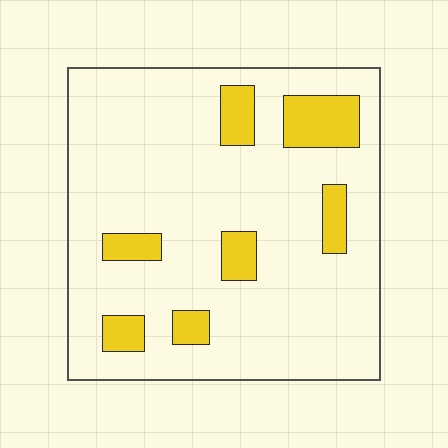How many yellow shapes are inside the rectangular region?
7.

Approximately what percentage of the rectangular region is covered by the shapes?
Approximately 15%.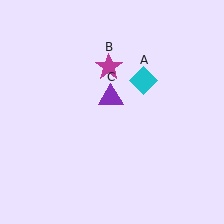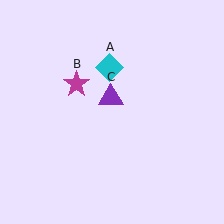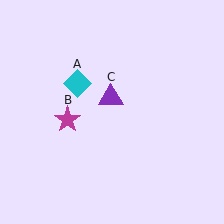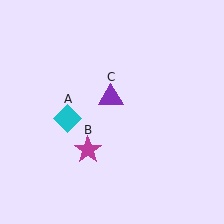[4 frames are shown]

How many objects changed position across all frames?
2 objects changed position: cyan diamond (object A), magenta star (object B).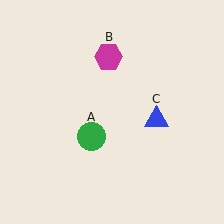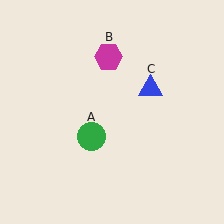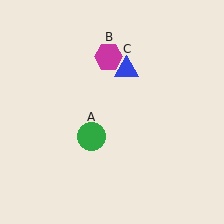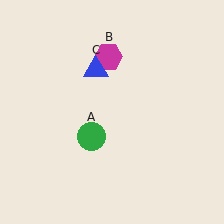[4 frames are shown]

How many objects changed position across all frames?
1 object changed position: blue triangle (object C).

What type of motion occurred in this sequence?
The blue triangle (object C) rotated counterclockwise around the center of the scene.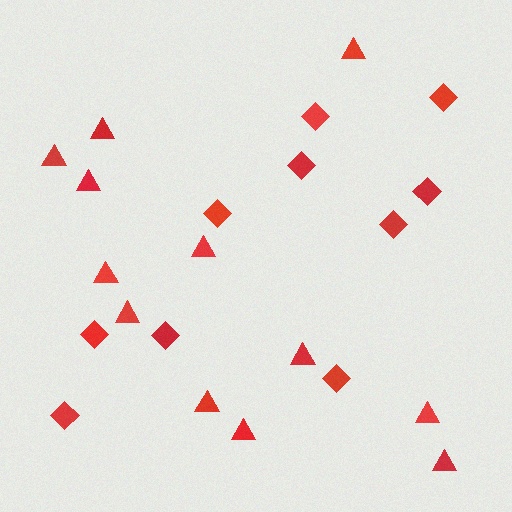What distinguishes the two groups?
There are 2 groups: one group of triangles (12) and one group of diamonds (10).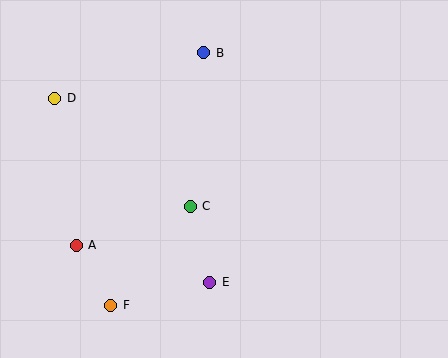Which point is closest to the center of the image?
Point C at (190, 206) is closest to the center.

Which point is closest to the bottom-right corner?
Point E is closest to the bottom-right corner.